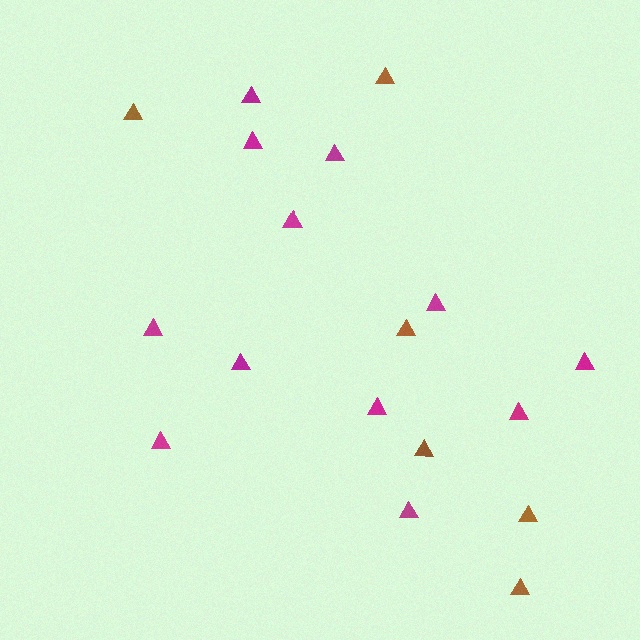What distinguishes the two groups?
There are 2 groups: one group of magenta triangles (12) and one group of brown triangles (6).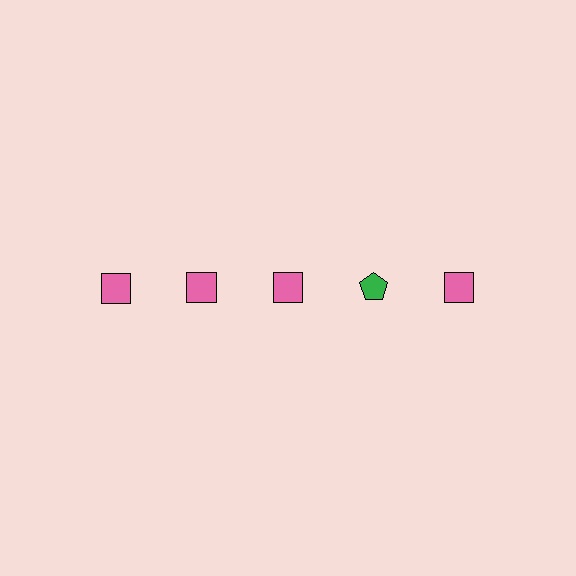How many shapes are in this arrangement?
There are 5 shapes arranged in a grid pattern.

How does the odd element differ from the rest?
It differs in both color (green instead of pink) and shape (pentagon instead of square).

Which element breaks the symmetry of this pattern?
The green pentagon in the top row, second from right column breaks the symmetry. All other shapes are pink squares.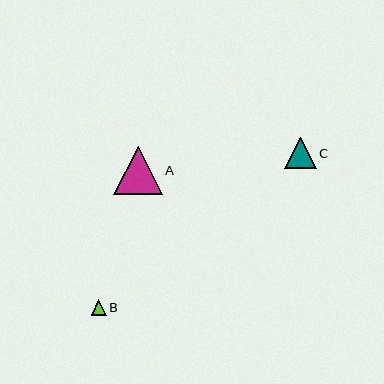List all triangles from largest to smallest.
From largest to smallest: A, C, B.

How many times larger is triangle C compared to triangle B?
Triangle C is approximately 2.1 times the size of triangle B.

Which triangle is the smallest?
Triangle B is the smallest with a size of approximately 15 pixels.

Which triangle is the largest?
Triangle A is the largest with a size of approximately 48 pixels.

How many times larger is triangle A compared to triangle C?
Triangle A is approximately 1.5 times the size of triangle C.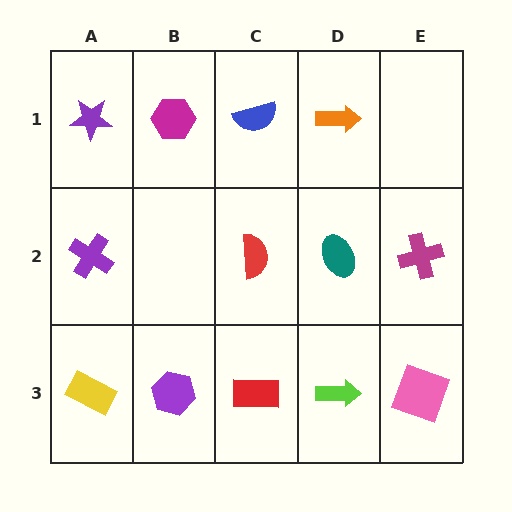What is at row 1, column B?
A magenta hexagon.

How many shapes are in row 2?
4 shapes.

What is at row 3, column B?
A purple hexagon.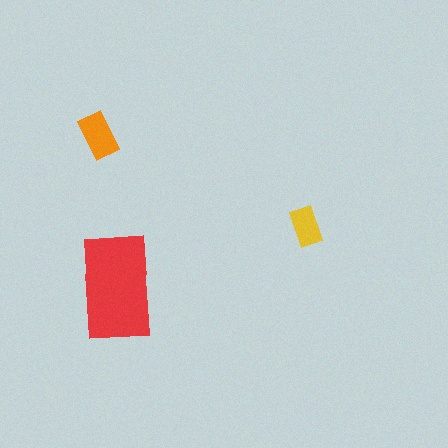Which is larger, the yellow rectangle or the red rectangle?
The red one.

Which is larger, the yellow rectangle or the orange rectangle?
The orange one.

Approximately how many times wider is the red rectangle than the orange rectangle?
About 2.5 times wider.